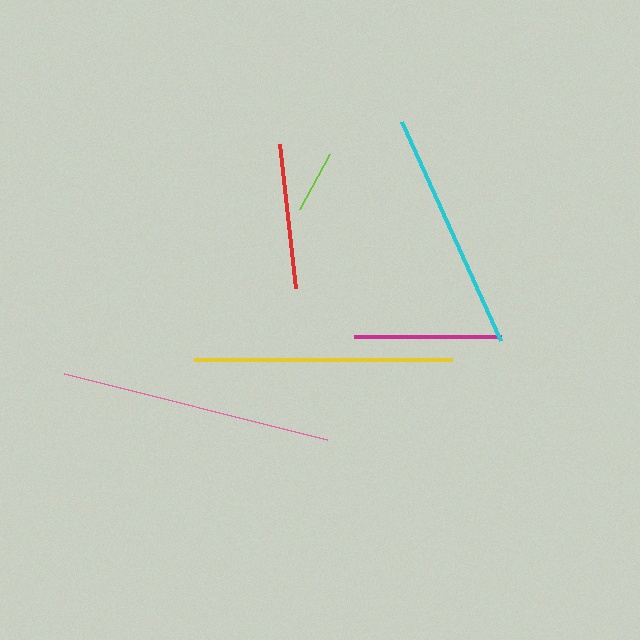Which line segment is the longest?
The pink line is the longest at approximately 272 pixels.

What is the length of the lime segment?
The lime segment is approximately 63 pixels long.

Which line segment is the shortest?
The lime line is the shortest at approximately 63 pixels.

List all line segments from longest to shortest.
From longest to shortest: pink, yellow, cyan, magenta, red, lime.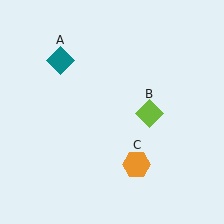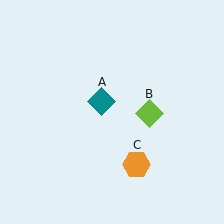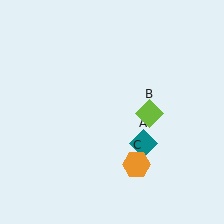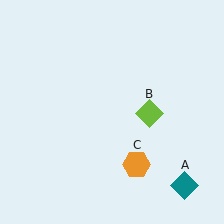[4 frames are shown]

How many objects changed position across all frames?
1 object changed position: teal diamond (object A).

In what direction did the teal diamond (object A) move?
The teal diamond (object A) moved down and to the right.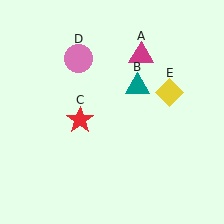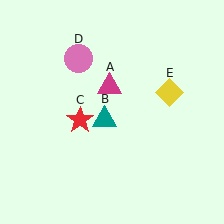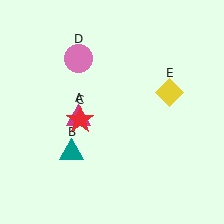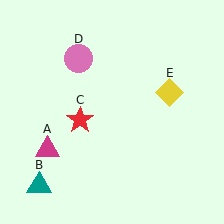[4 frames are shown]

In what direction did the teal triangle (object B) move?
The teal triangle (object B) moved down and to the left.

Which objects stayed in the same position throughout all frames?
Red star (object C) and pink circle (object D) and yellow diamond (object E) remained stationary.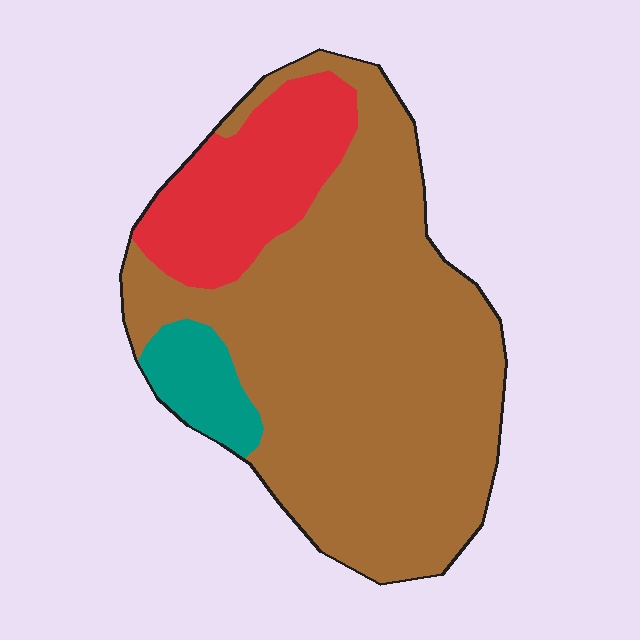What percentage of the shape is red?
Red covers around 20% of the shape.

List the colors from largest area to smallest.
From largest to smallest: brown, red, teal.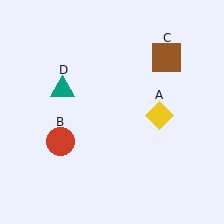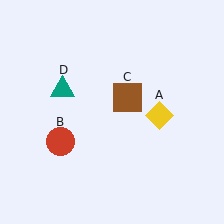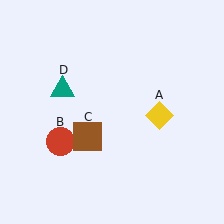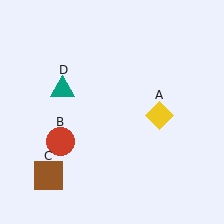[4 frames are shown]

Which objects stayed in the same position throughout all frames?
Yellow diamond (object A) and red circle (object B) and teal triangle (object D) remained stationary.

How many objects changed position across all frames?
1 object changed position: brown square (object C).